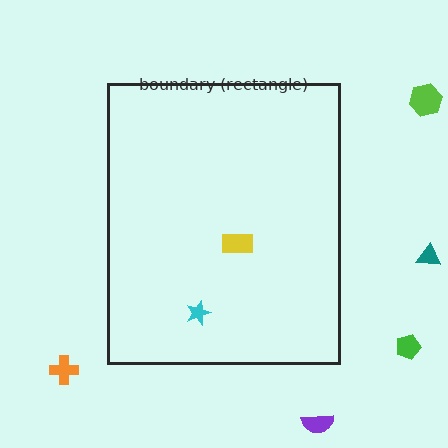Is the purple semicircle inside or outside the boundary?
Outside.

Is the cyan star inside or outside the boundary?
Inside.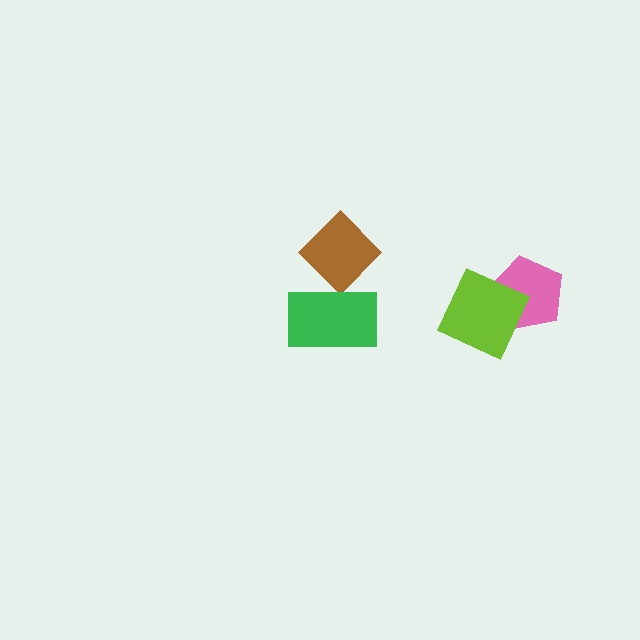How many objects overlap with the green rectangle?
1 object overlaps with the green rectangle.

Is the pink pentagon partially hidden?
Yes, it is partially covered by another shape.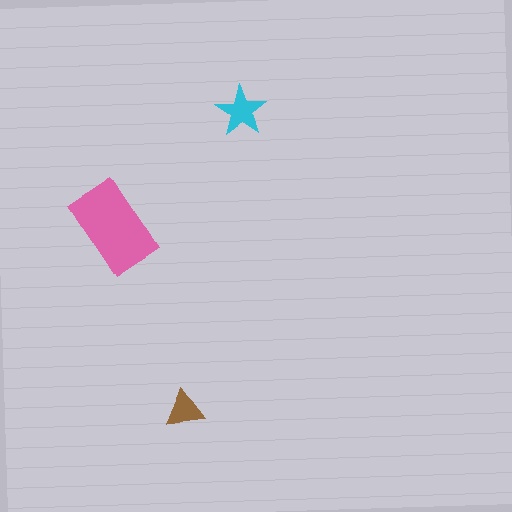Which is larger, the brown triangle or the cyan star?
The cyan star.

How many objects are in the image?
There are 3 objects in the image.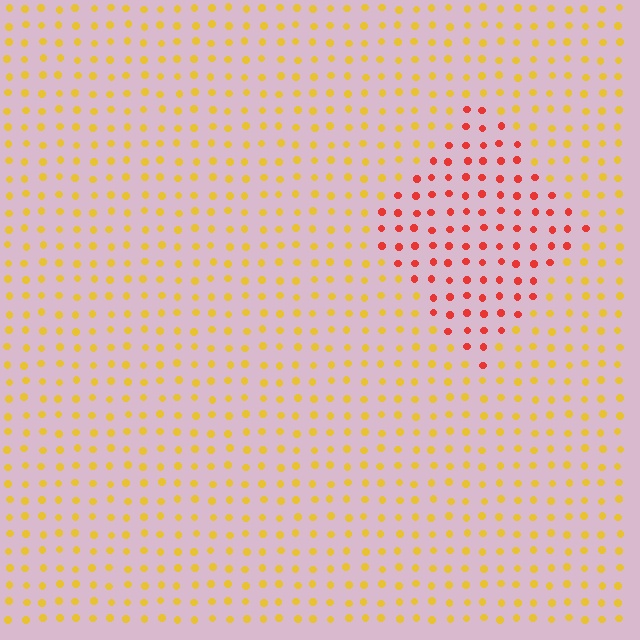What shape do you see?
I see a diamond.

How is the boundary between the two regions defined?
The boundary is defined purely by a slight shift in hue (about 47 degrees). Spacing, size, and orientation are identical on both sides.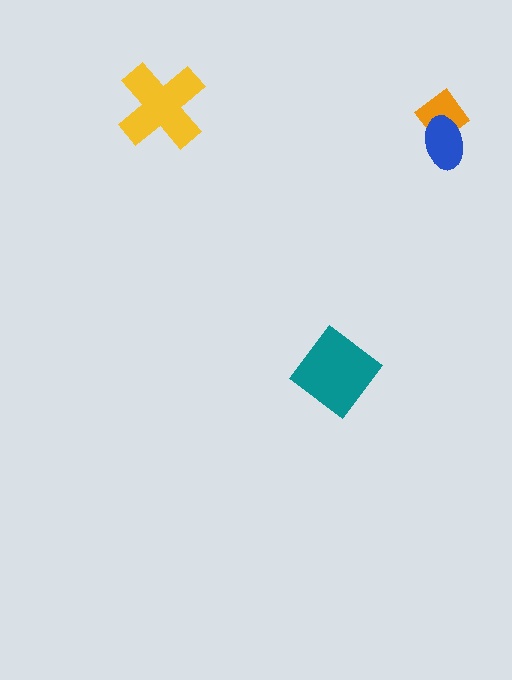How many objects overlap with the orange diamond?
1 object overlaps with the orange diamond.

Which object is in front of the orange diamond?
The blue ellipse is in front of the orange diamond.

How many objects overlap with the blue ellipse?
1 object overlaps with the blue ellipse.